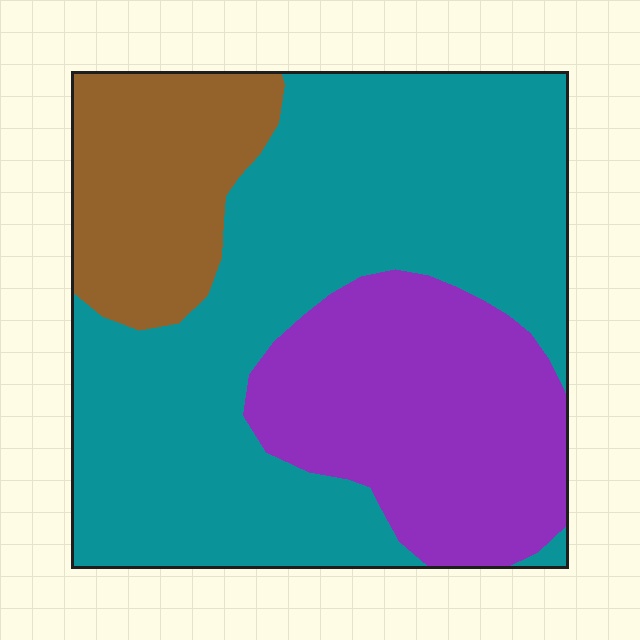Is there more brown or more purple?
Purple.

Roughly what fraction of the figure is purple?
Purple covers 27% of the figure.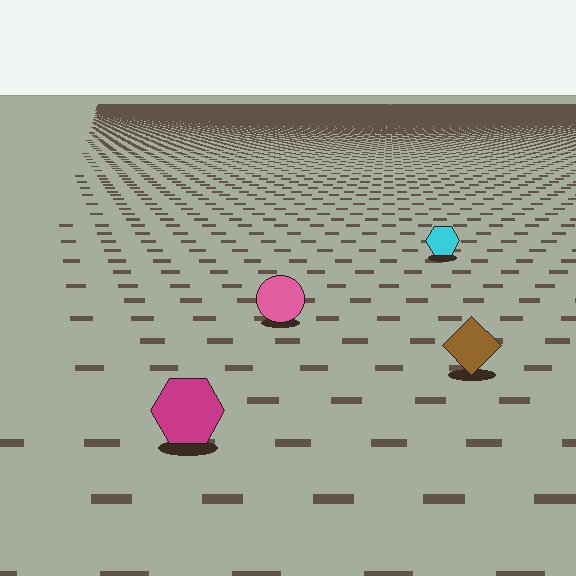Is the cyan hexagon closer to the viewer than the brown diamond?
No. The brown diamond is closer — you can tell from the texture gradient: the ground texture is coarser near it.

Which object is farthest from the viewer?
The cyan hexagon is farthest from the viewer. It appears smaller and the ground texture around it is denser.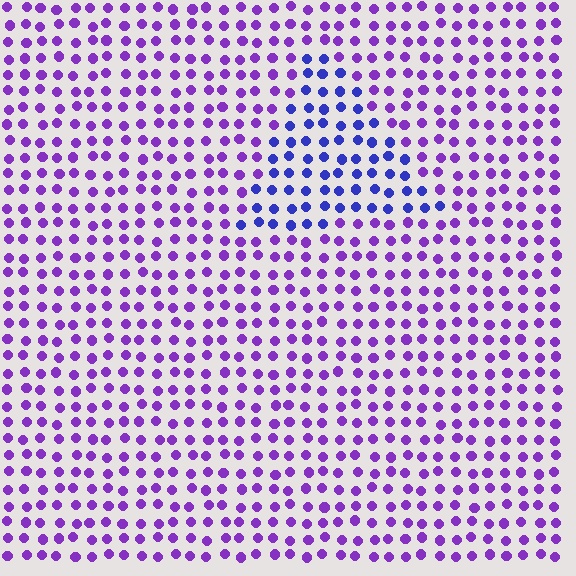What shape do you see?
I see a triangle.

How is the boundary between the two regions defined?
The boundary is defined purely by a slight shift in hue (about 38 degrees). Spacing, size, and orientation are identical on both sides.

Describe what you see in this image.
The image is filled with small purple elements in a uniform arrangement. A triangle-shaped region is visible where the elements are tinted to a slightly different hue, forming a subtle color boundary.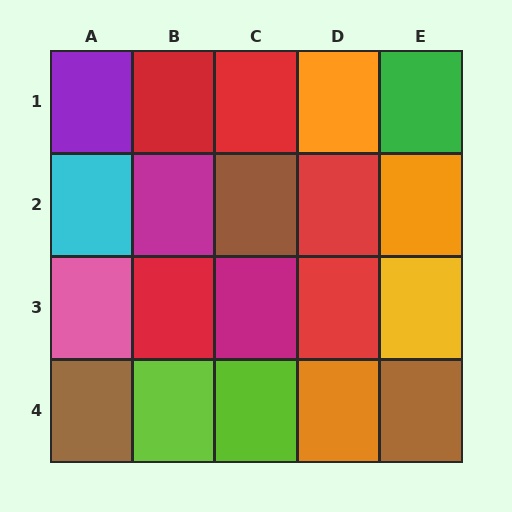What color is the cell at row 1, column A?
Purple.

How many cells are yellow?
1 cell is yellow.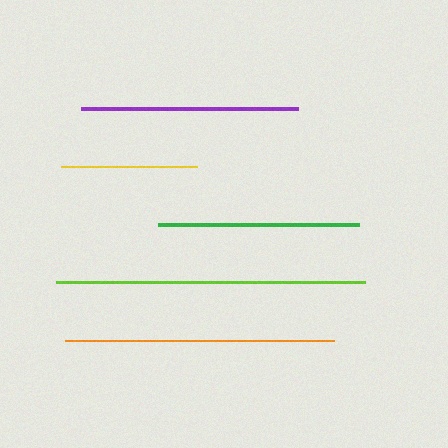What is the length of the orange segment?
The orange segment is approximately 268 pixels long.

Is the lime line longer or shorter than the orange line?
The lime line is longer than the orange line.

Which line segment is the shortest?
The yellow line is the shortest at approximately 136 pixels.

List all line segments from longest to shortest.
From longest to shortest: lime, orange, purple, green, yellow.